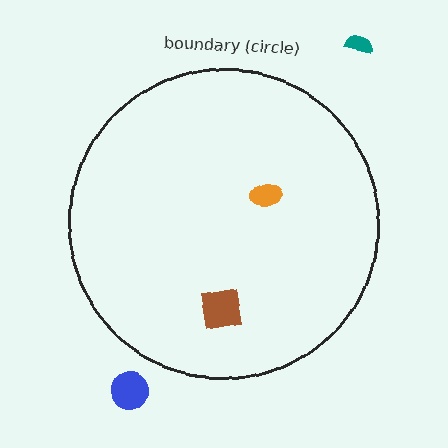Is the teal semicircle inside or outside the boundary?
Outside.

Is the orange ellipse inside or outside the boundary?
Inside.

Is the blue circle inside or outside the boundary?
Outside.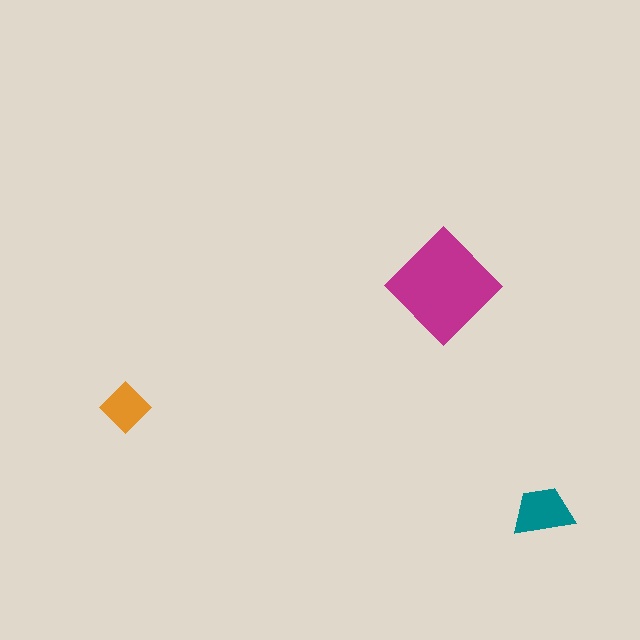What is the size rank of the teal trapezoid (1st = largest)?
2nd.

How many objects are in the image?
There are 3 objects in the image.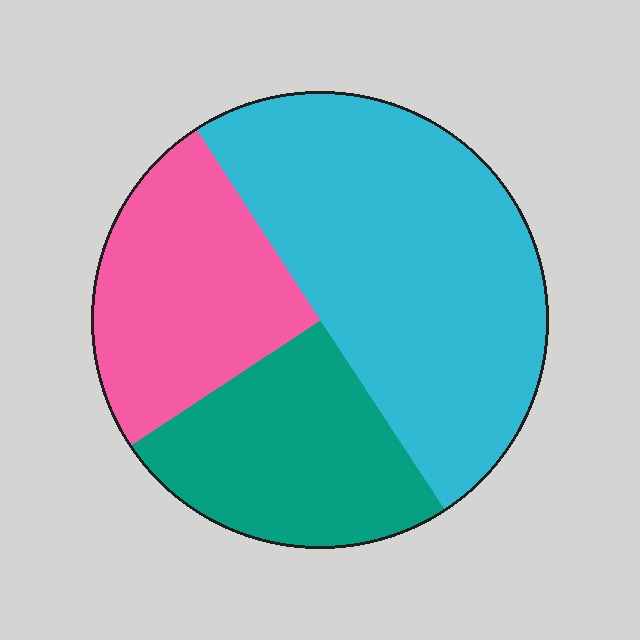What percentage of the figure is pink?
Pink covers 25% of the figure.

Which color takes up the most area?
Cyan, at roughly 50%.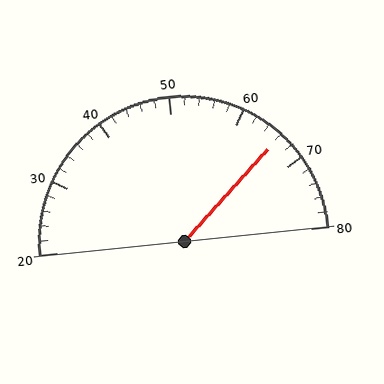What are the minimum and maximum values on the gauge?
The gauge ranges from 20 to 80.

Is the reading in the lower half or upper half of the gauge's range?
The reading is in the upper half of the range (20 to 80).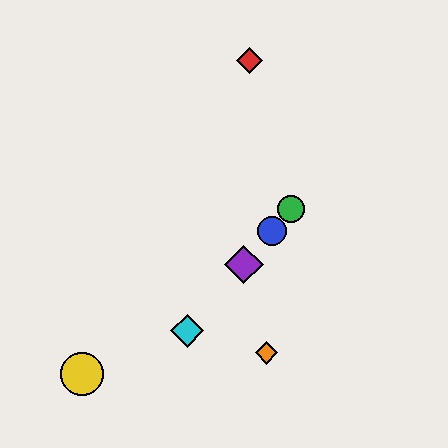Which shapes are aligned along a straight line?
The blue circle, the green circle, the purple diamond, the cyan diamond are aligned along a straight line.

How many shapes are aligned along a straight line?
4 shapes (the blue circle, the green circle, the purple diamond, the cyan diamond) are aligned along a straight line.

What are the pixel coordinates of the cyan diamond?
The cyan diamond is at (187, 331).